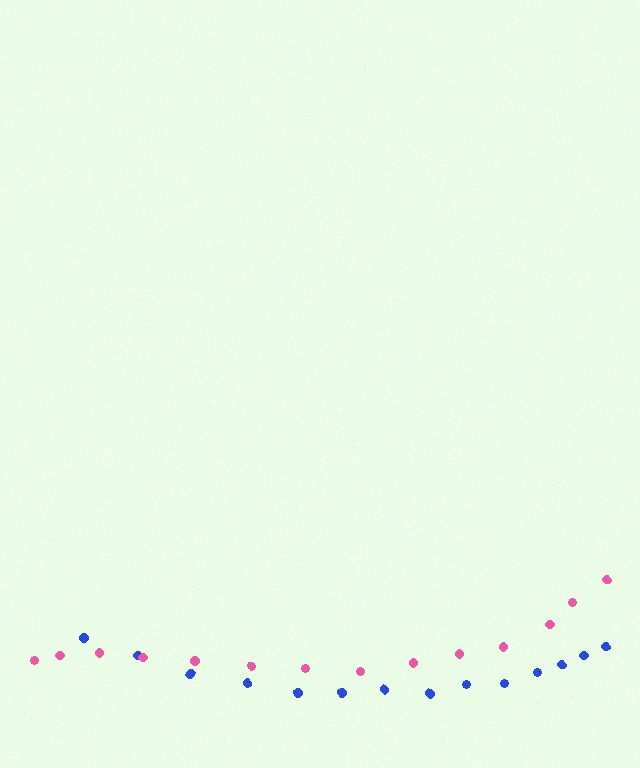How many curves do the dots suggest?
There are 2 distinct paths.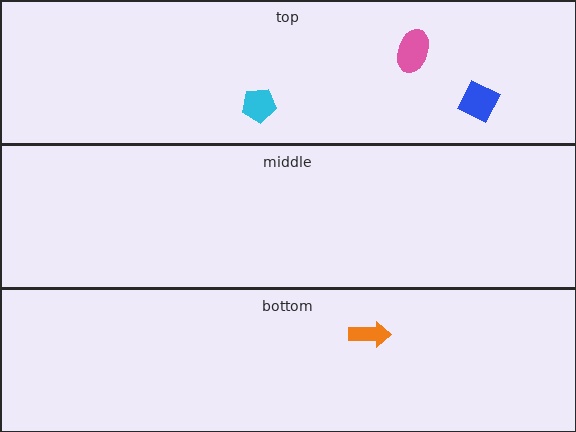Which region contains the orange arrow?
The bottom region.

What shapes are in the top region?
The cyan pentagon, the blue diamond, the pink ellipse.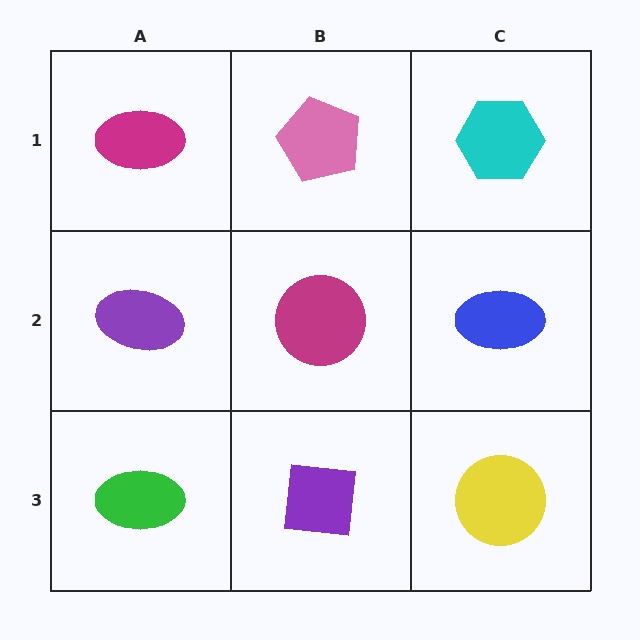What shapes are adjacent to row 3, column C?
A blue ellipse (row 2, column C), a purple square (row 3, column B).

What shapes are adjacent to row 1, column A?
A purple ellipse (row 2, column A), a pink pentagon (row 1, column B).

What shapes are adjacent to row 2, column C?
A cyan hexagon (row 1, column C), a yellow circle (row 3, column C), a magenta circle (row 2, column B).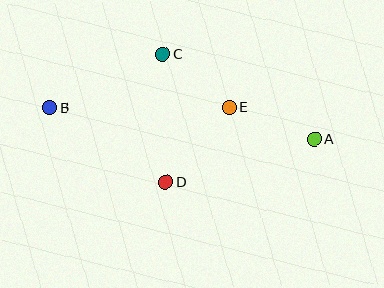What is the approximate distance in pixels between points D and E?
The distance between D and E is approximately 98 pixels.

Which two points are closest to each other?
Points C and E are closest to each other.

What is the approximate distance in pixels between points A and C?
The distance between A and C is approximately 173 pixels.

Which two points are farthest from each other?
Points A and B are farthest from each other.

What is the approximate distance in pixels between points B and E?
The distance between B and E is approximately 179 pixels.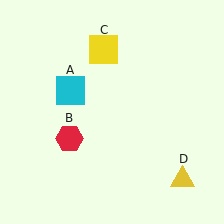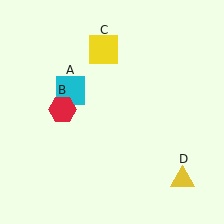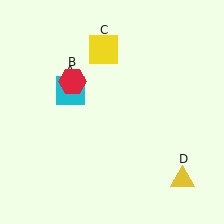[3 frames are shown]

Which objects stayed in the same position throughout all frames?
Cyan square (object A) and yellow square (object C) and yellow triangle (object D) remained stationary.